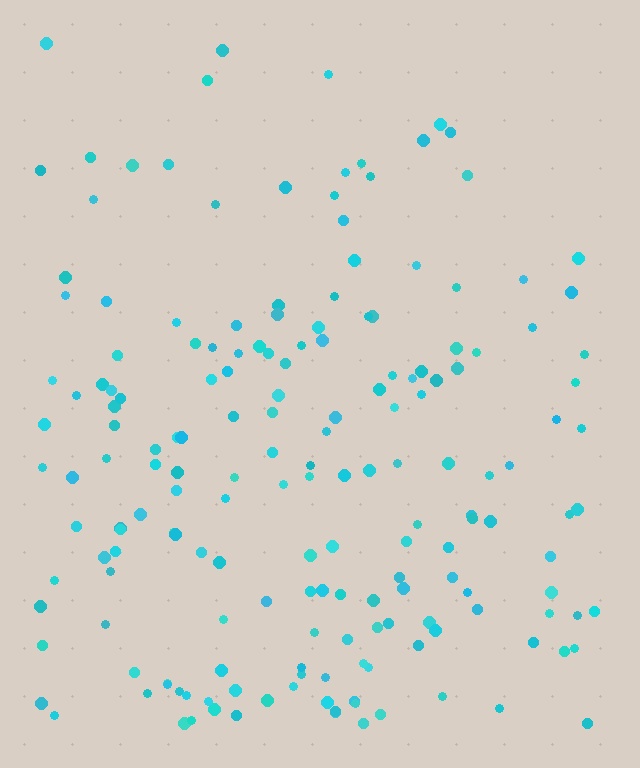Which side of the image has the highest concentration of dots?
The bottom.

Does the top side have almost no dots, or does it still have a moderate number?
Still a moderate number, just noticeably fewer than the bottom.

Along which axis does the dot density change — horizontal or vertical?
Vertical.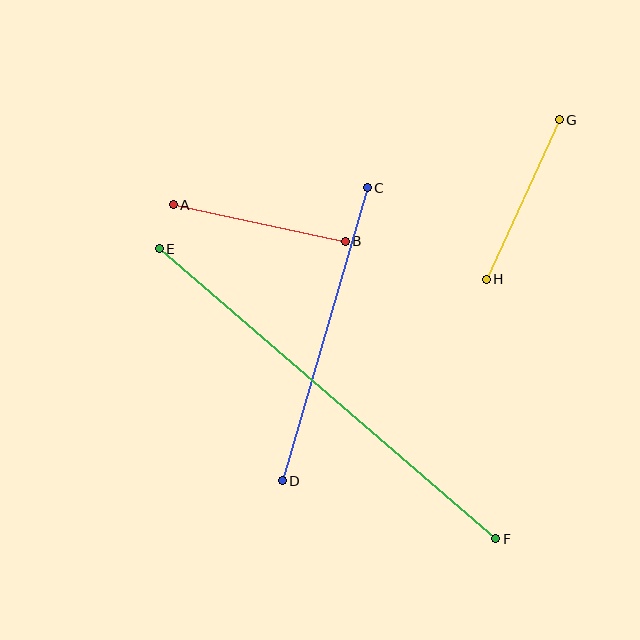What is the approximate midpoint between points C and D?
The midpoint is at approximately (325, 334) pixels.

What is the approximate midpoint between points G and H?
The midpoint is at approximately (523, 200) pixels.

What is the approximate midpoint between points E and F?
The midpoint is at approximately (328, 394) pixels.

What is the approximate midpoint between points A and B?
The midpoint is at approximately (259, 223) pixels.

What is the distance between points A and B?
The distance is approximately 176 pixels.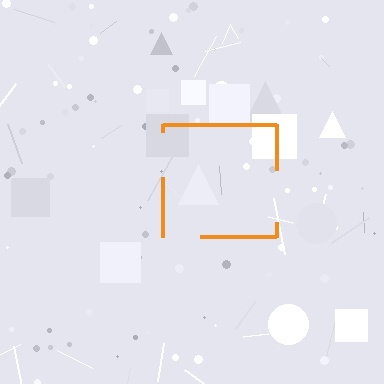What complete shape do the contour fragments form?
The contour fragments form a square.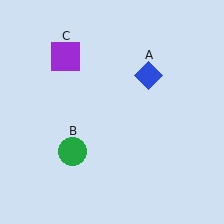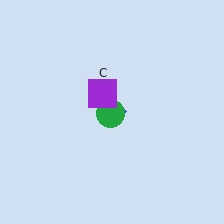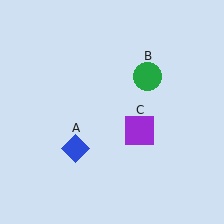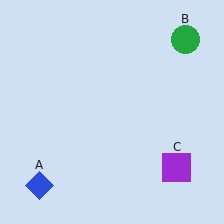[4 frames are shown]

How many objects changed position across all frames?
3 objects changed position: blue diamond (object A), green circle (object B), purple square (object C).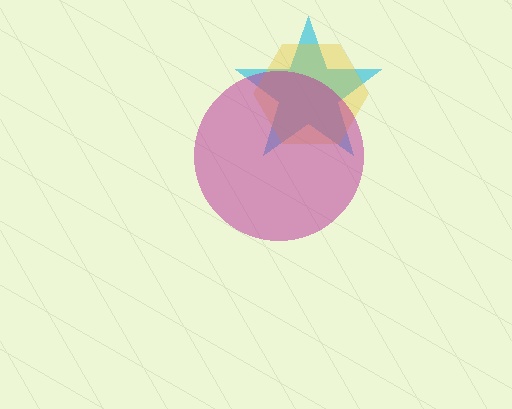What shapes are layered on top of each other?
The layered shapes are: a cyan star, a yellow hexagon, a magenta circle.